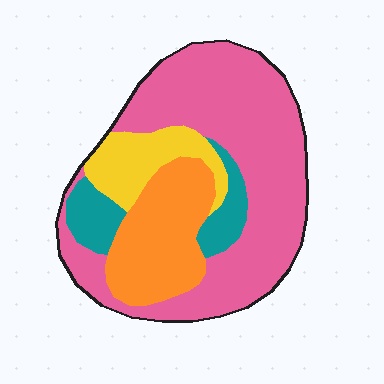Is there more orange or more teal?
Orange.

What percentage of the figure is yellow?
Yellow covers around 10% of the figure.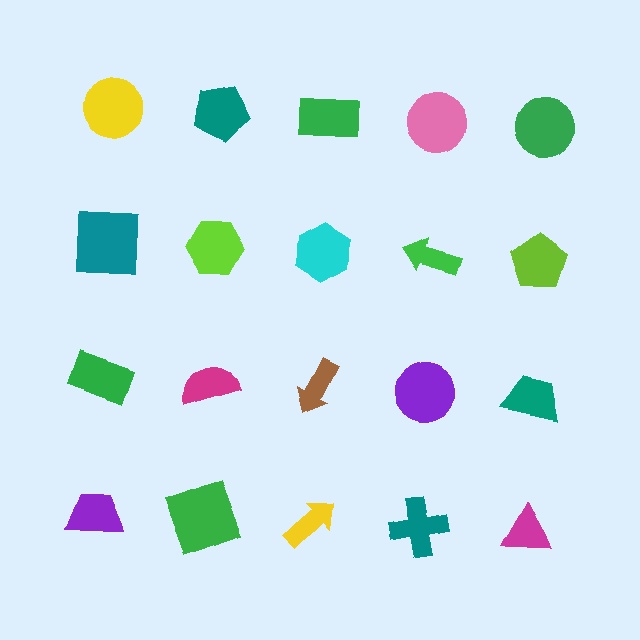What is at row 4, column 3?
A yellow arrow.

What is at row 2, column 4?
A green arrow.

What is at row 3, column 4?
A purple circle.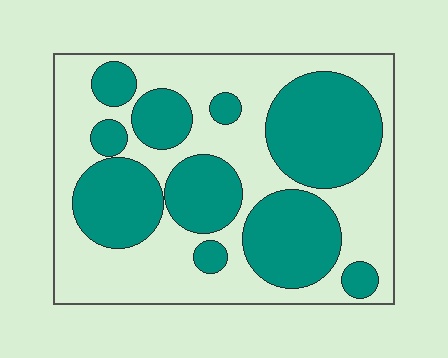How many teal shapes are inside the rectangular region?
10.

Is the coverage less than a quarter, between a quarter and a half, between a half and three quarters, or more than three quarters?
Between a quarter and a half.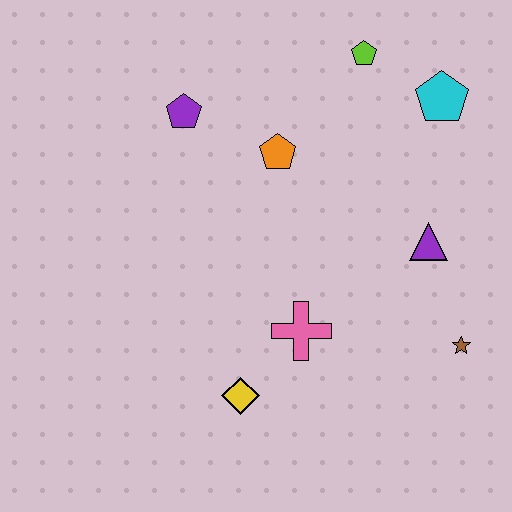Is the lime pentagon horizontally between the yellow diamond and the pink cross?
No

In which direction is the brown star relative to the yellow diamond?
The brown star is to the right of the yellow diamond.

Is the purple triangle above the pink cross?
Yes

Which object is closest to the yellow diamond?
The pink cross is closest to the yellow diamond.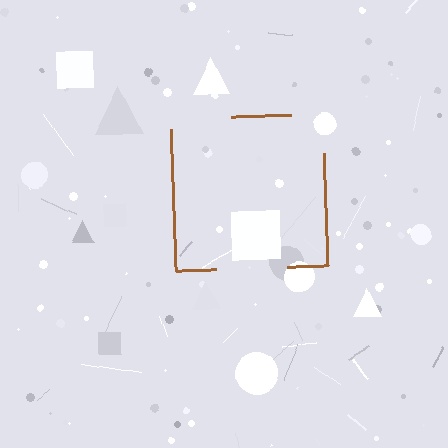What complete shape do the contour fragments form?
The contour fragments form a square.